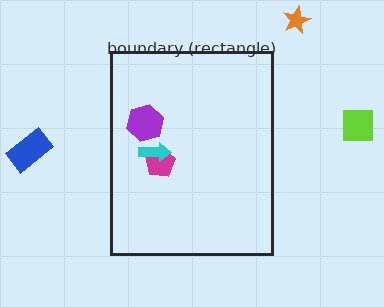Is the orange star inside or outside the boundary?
Outside.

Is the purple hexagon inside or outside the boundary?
Inside.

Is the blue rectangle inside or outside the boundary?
Outside.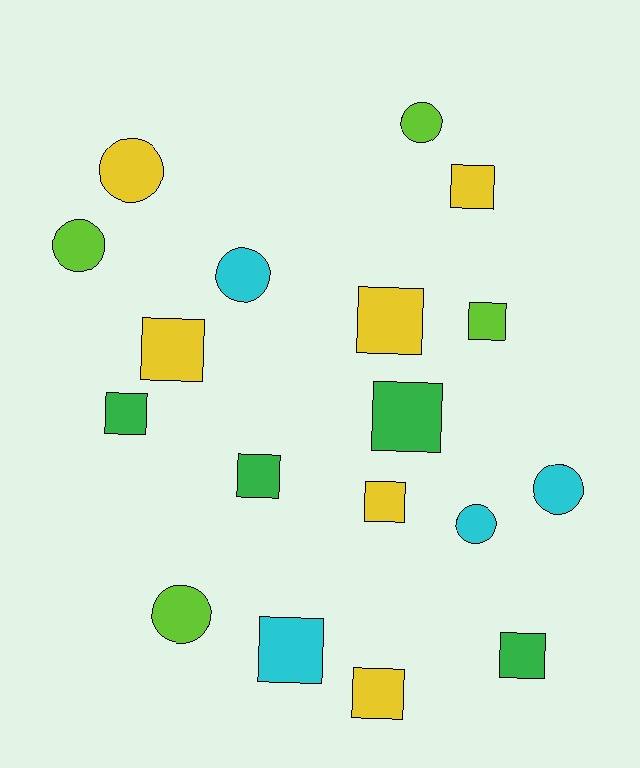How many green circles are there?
There are no green circles.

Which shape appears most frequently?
Square, with 11 objects.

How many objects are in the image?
There are 18 objects.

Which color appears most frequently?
Yellow, with 6 objects.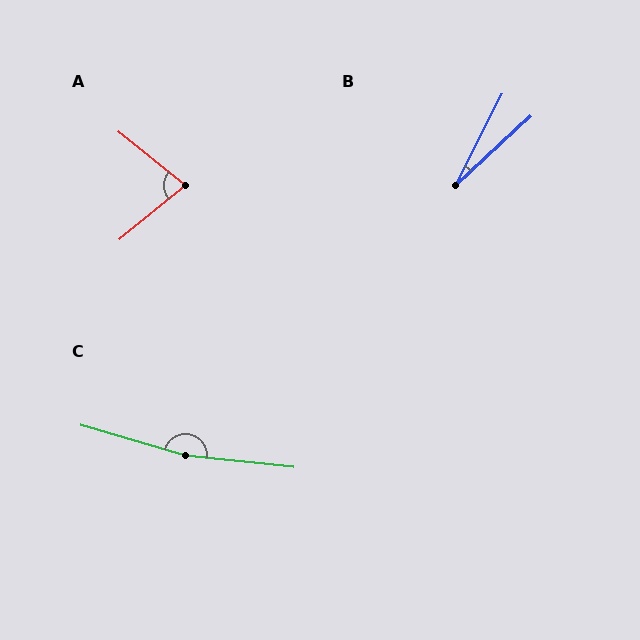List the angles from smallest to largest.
B (21°), A (78°), C (170°).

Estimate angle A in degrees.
Approximately 78 degrees.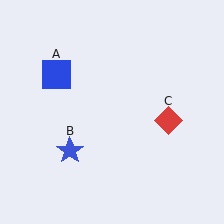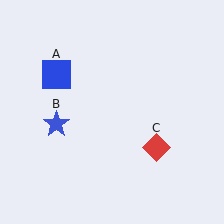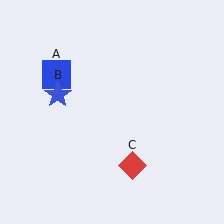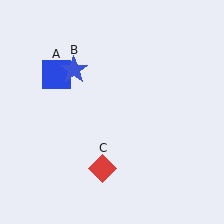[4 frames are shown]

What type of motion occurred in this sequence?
The blue star (object B), red diamond (object C) rotated clockwise around the center of the scene.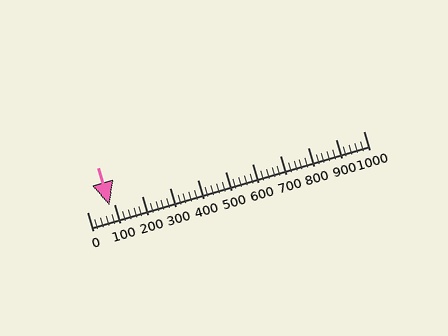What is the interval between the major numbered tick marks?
The major tick marks are spaced 100 units apart.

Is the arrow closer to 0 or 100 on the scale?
The arrow is closer to 100.